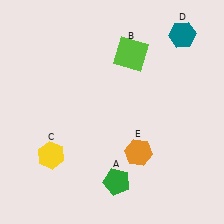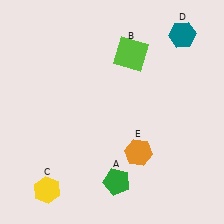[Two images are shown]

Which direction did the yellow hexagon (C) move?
The yellow hexagon (C) moved down.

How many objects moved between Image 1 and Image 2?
1 object moved between the two images.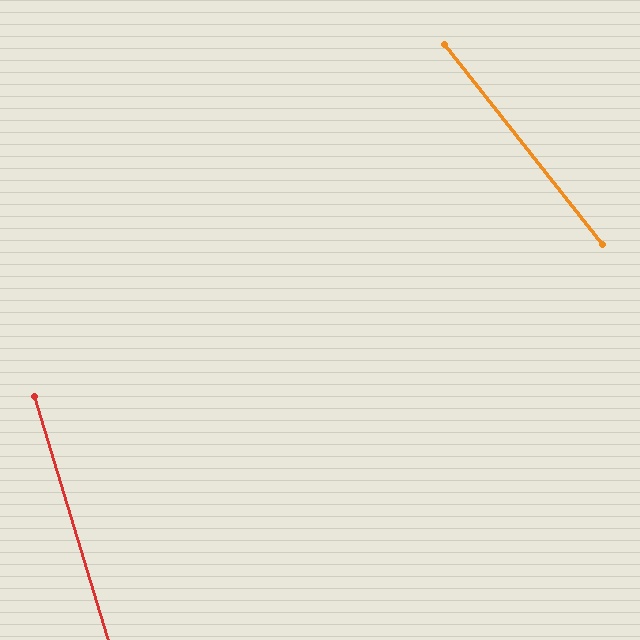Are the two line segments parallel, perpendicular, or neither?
Neither parallel nor perpendicular — they differ by about 21°.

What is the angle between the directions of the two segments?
Approximately 21 degrees.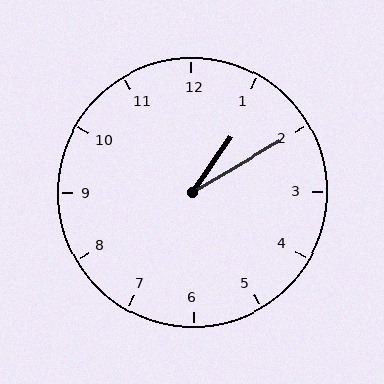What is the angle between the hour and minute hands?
Approximately 25 degrees.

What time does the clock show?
1:10.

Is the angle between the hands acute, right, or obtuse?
It is acute.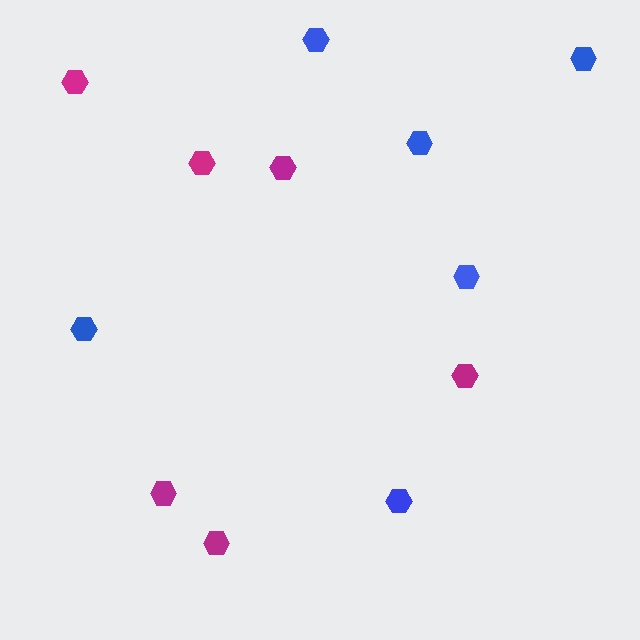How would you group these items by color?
There are 2 groups: one group of blue hexagons (6) and one group of magenta hexagons (6).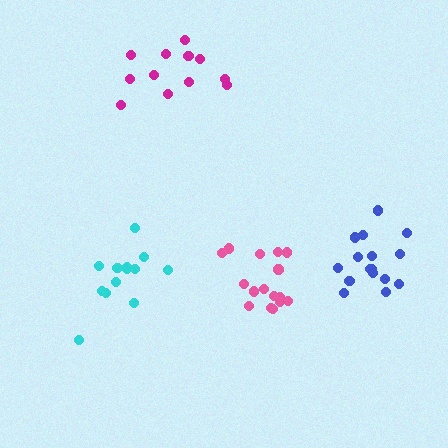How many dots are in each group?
Group 1: 16 dots, Group 2: 12 dots, Group 3: 13 dots, Group 4: 16 dots (57 total).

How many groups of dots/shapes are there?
There are 4 groups.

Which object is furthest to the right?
The blue cluster is rightmost.